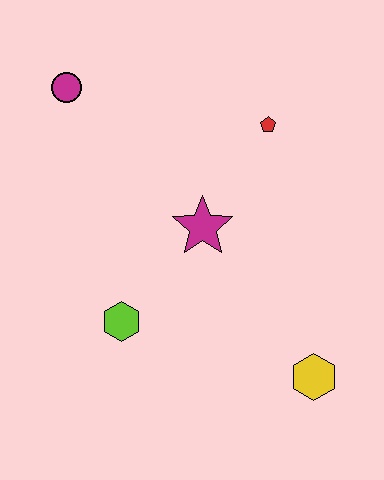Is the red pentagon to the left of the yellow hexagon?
Yes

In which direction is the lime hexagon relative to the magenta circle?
The lime hexagon is below the magenta circle.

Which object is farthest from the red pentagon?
The yellow hexagon is farthest from the red pentagon.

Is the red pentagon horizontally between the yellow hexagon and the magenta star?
Yes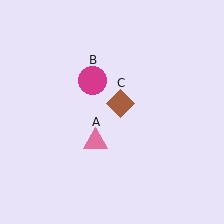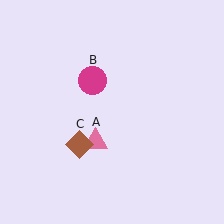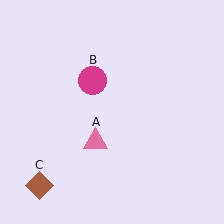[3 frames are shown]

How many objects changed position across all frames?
1 object changed position: brown diamond (object C).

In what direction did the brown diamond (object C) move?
The brown diamond (object C) moved down and to the left.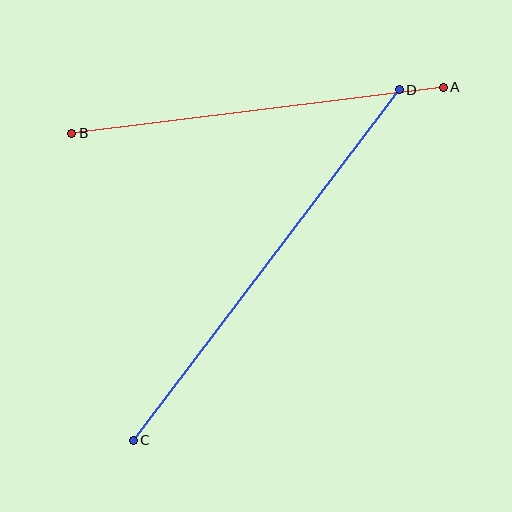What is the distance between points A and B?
The distance is approximately 374 pixels.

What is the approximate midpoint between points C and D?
The midpoint is at approximately (266, 265) pixels.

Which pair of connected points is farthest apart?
Points C and D are farthest apart.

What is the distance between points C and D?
The distance is approximately 440 pixels.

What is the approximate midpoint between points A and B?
The midpoint is at approximately (258, 110) pixels.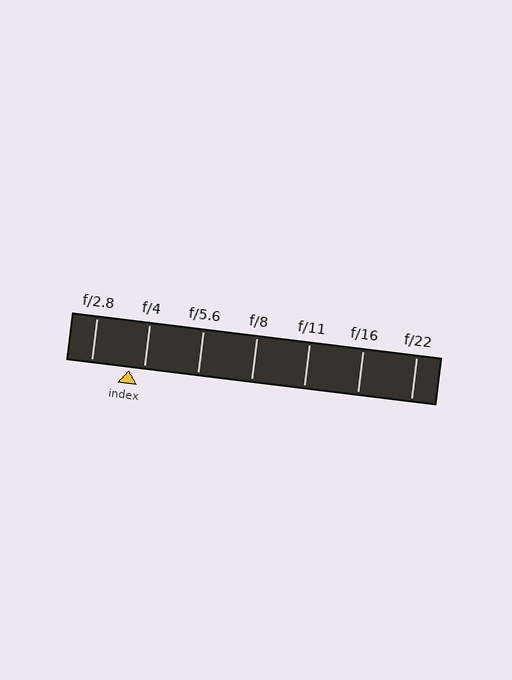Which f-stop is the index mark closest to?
The index mark is closest to f/4.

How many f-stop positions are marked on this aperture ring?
There are 7 f-stop positions marked.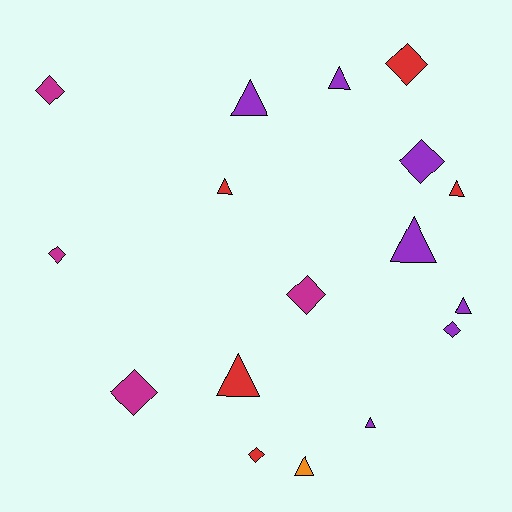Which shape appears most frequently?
Triangle, with 9 objects.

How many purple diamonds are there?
There are 2 purple diamonds.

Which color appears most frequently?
Purple, with 7 objects.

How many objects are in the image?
There are 17 objects.